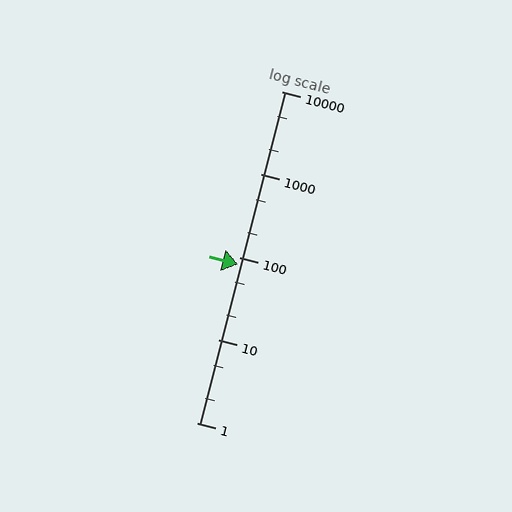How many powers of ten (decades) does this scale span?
The scale spans 4 decades, from 1 to 10000.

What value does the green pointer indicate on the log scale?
The pointer indicates approximately 81.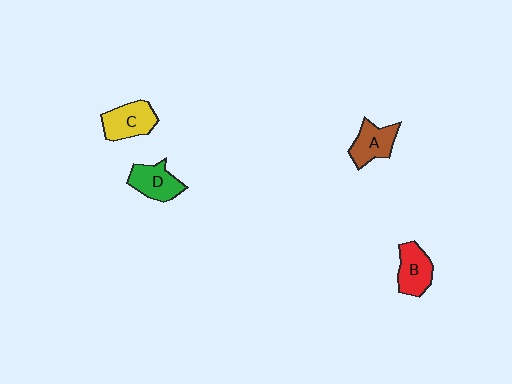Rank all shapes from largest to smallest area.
From largest to smallest: C (yellow), D (green), B (red), A (brown).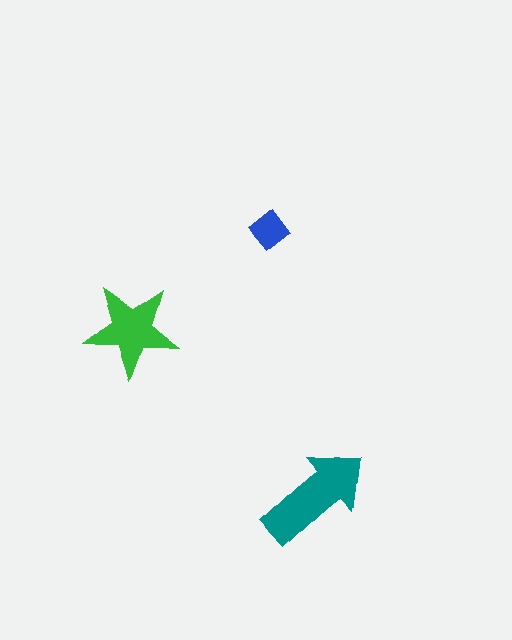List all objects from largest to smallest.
The teal arrow, the green star, the blue diamond.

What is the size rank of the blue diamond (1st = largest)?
3rd.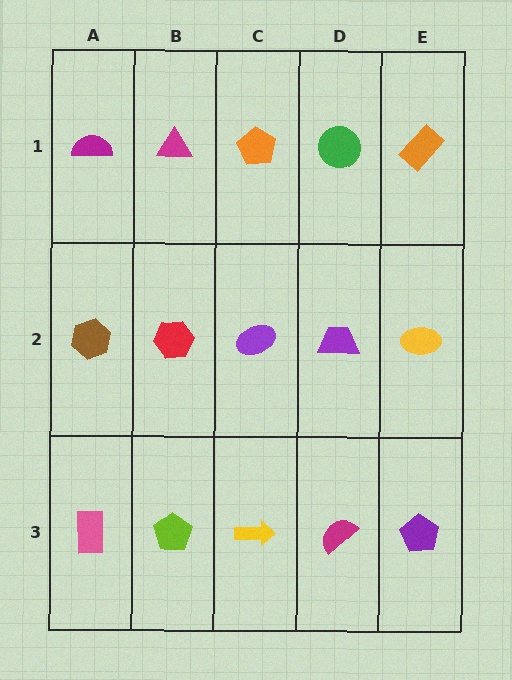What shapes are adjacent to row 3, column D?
A purple trapezoid (row 2, column D), a yellow arrow (row 3, column C), a purple pentagon (row 3, column E).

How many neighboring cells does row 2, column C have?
4.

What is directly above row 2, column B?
A magenta triangle.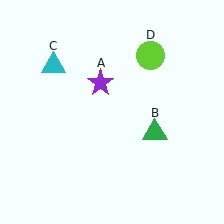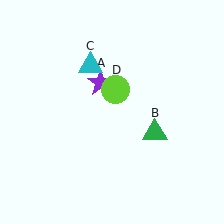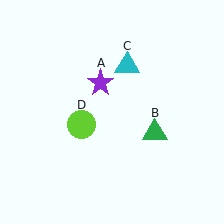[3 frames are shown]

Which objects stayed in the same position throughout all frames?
Purple star (object A) and green triangle (object B) remained stationary.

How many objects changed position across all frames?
2 objects changed position: cyan triangle (object C), lime circle (object D).